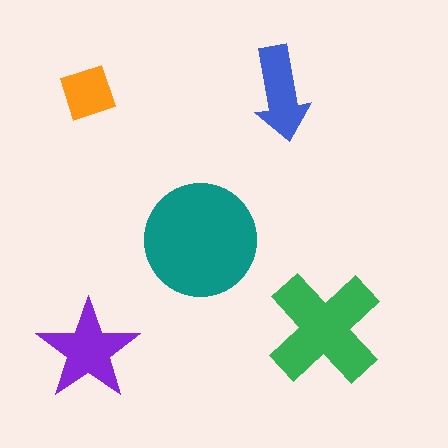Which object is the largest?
The teal circle.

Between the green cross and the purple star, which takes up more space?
The green cross.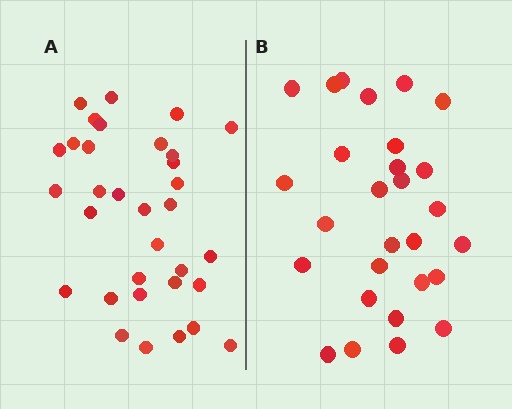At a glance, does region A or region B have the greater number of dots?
Region A (the left region) has more dots.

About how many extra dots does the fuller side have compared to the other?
Region A has about 5 more dots than region B.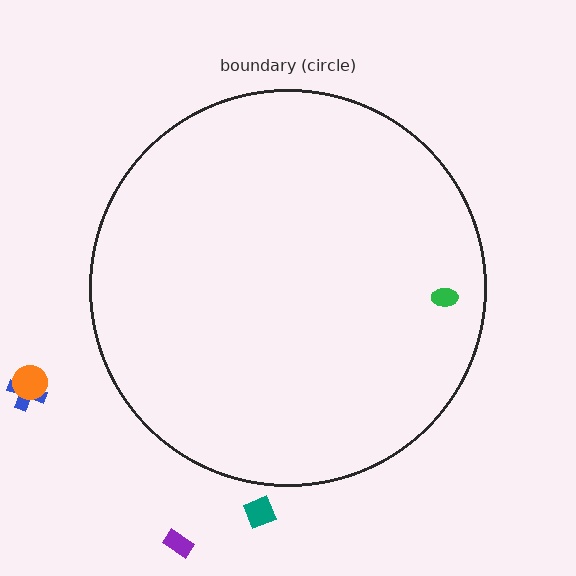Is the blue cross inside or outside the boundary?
Outside.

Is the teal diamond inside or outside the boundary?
Outside.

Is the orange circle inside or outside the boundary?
Outside.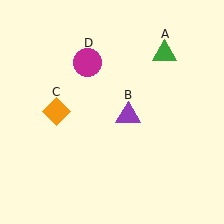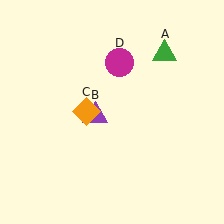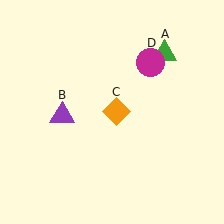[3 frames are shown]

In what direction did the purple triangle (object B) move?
The purple triangle (object B) moved left.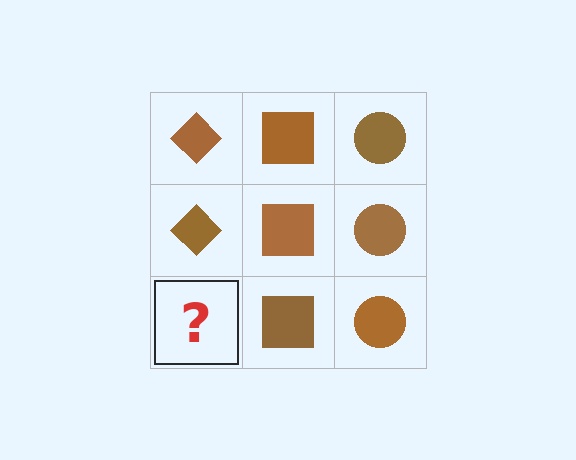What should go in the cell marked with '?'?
The missing cell should contain a brown diamond.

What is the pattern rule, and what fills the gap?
The rule is that each column has a consistent shape. The gap should be filled with a brown diamond.